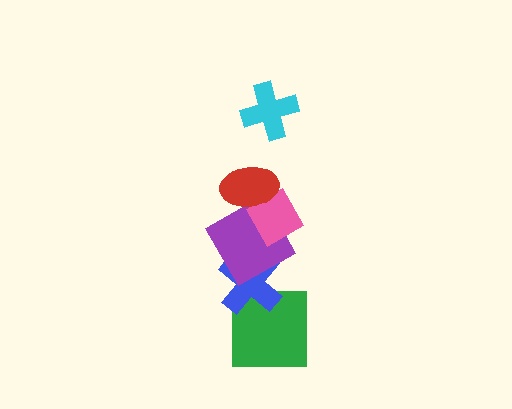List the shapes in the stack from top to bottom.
From top to bottom: the cyan cross, the red ellipse, the pink diamond, the purple square, the blue cross, the green square.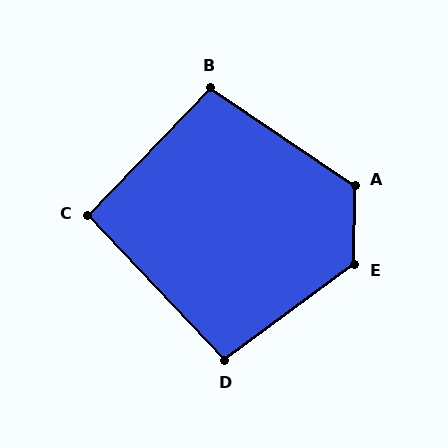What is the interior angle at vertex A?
Approximately 124 degrees (obtuse).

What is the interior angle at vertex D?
Approximately 97 degrees (obtuse).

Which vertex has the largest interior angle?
E, at approximately 127 degrees.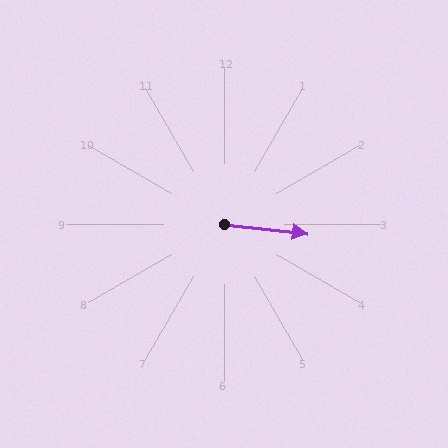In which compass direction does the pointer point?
East.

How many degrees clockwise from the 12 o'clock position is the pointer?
Approximately 96 degrees.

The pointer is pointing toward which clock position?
Roughly 3 o'clock.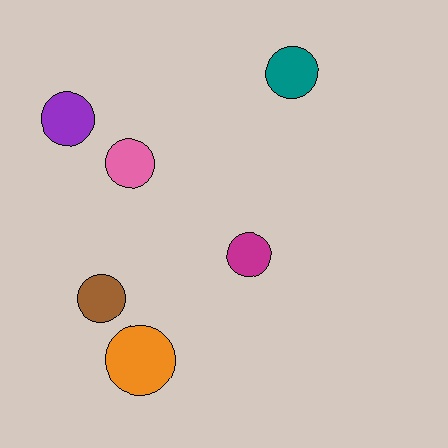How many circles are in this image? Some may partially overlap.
There are 6 circles.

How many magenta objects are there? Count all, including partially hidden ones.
There is 1 magenta object.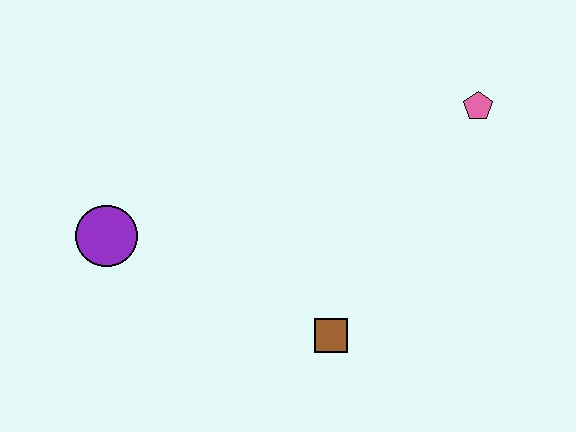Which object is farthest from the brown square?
The pink pentagon is farthest from the brown square.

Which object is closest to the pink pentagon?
The brown square is closest to the pink pentagon.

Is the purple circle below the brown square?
No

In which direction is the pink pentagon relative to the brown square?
The pink pentagon is above the brown square.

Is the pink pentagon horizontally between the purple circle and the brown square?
No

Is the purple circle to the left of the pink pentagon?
Yes